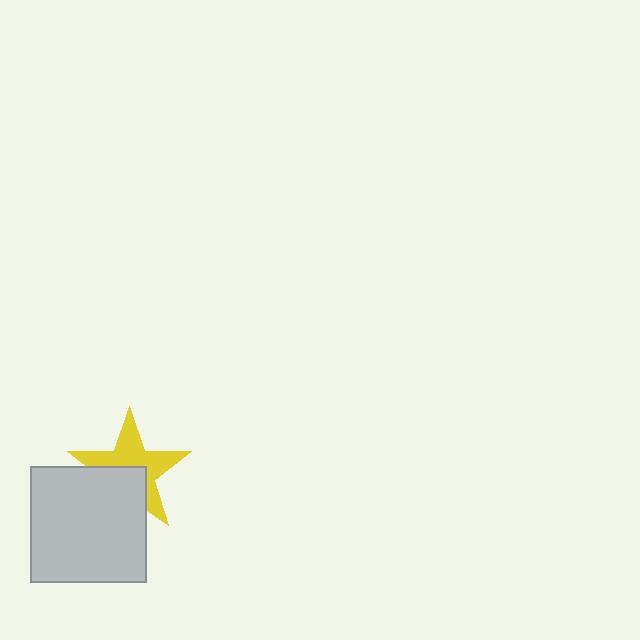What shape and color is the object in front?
The object in front is a light gray square.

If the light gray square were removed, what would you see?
You would see the complete yellow star.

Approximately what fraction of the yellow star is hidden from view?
Roughly 42% of the yellow star is hidden behind the light gray square.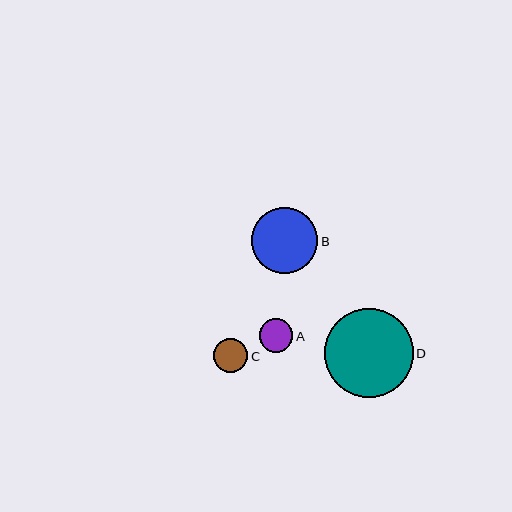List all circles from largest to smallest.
From largest to smallest: D, B, C, A.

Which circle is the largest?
Circle D is the largest with a size of approximately 89 pixels.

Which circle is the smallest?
Circle A is the smallest with a size of approximately 34 pixels.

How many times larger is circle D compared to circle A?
Circle D is approximately 2.6 times the size of circle A.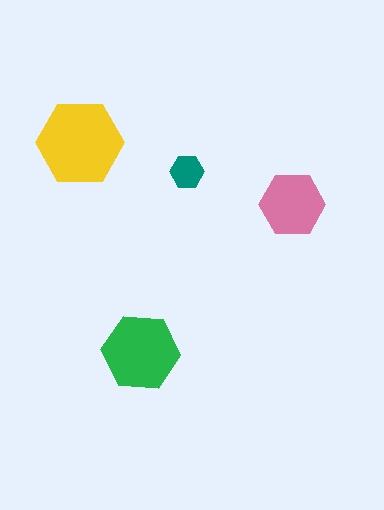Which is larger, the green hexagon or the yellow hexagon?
The yellow one.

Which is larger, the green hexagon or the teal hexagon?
The green one.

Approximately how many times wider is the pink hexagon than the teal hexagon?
About 2 times wider.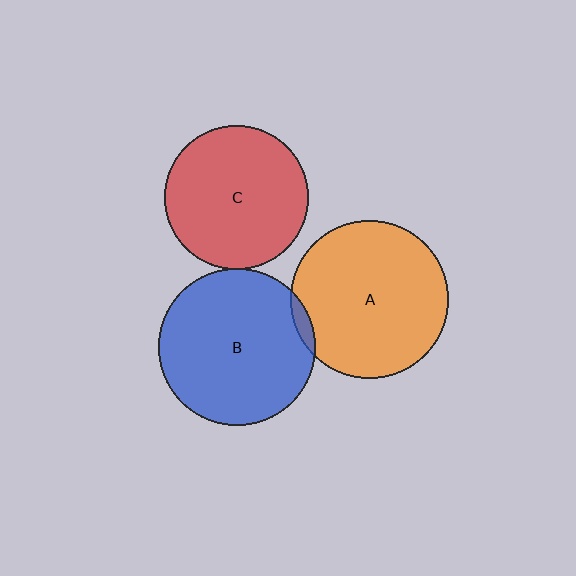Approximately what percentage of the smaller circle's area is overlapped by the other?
Approximately 5%.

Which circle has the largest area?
Circle A (orange).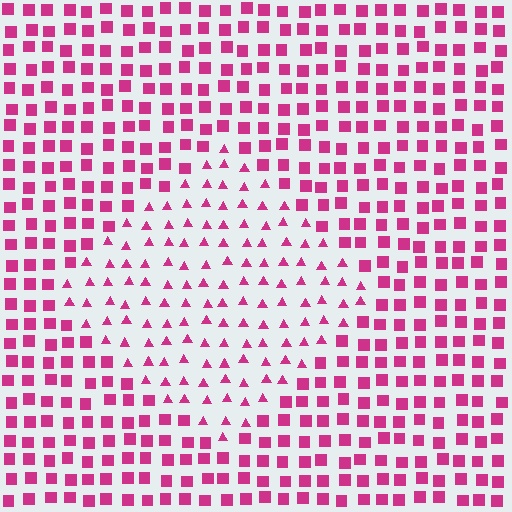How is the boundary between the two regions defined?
The boundary is defined by a change in element shape: triangles inside vs. squares outside. All elements share the same color and spacing.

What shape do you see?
I see a diamond.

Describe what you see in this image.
The image is filled with small magenta elements arranged in a uniform grid. A diamond-shaped region contains triangles, while the surrounding area contains squares. The boundary is defined purely by the change in element shape.